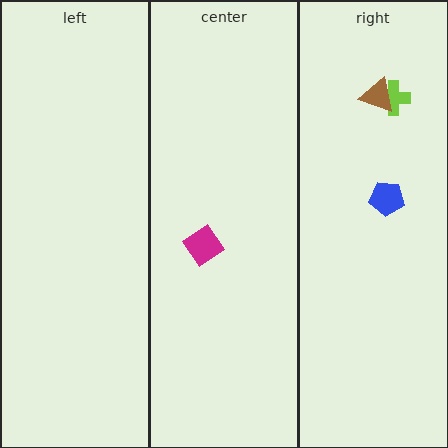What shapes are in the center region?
The magenta diamond.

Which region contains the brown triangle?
The right region.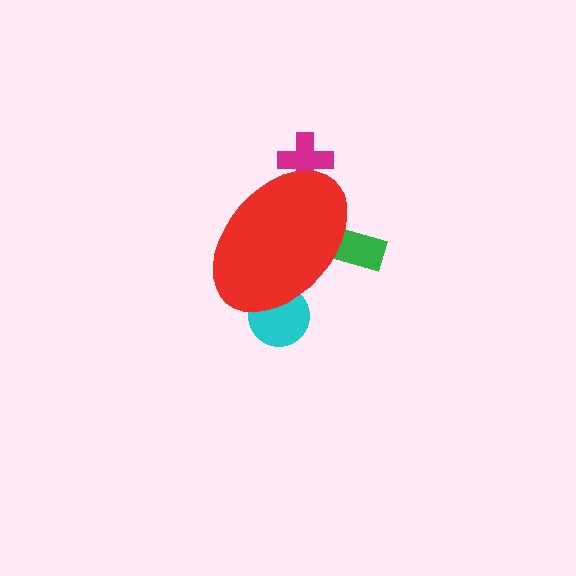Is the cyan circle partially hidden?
Yes, the cyan circle is partially hidden behind the red ellipse.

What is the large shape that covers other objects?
A red ellipse.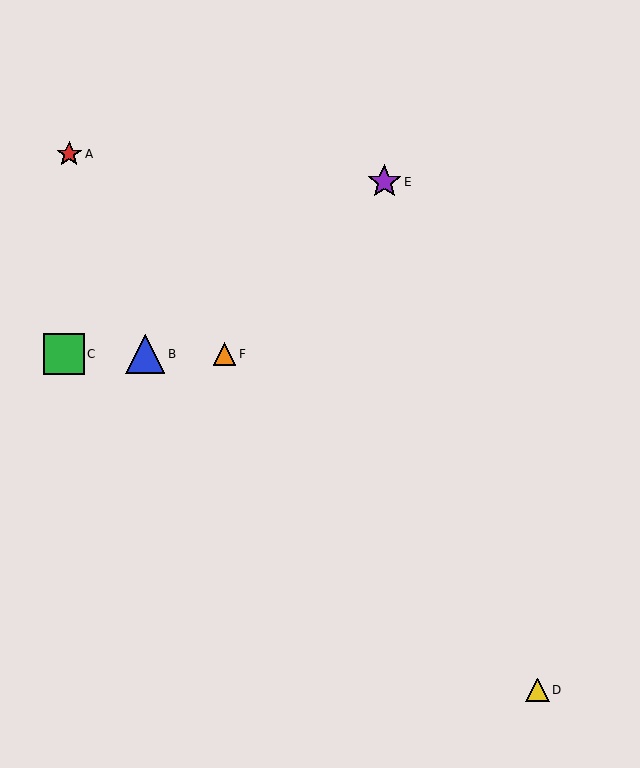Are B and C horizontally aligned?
Yes, both are at y≈354.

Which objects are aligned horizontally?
Objects B, C, F are aligned horizontally.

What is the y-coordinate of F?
Object F is at y≈354.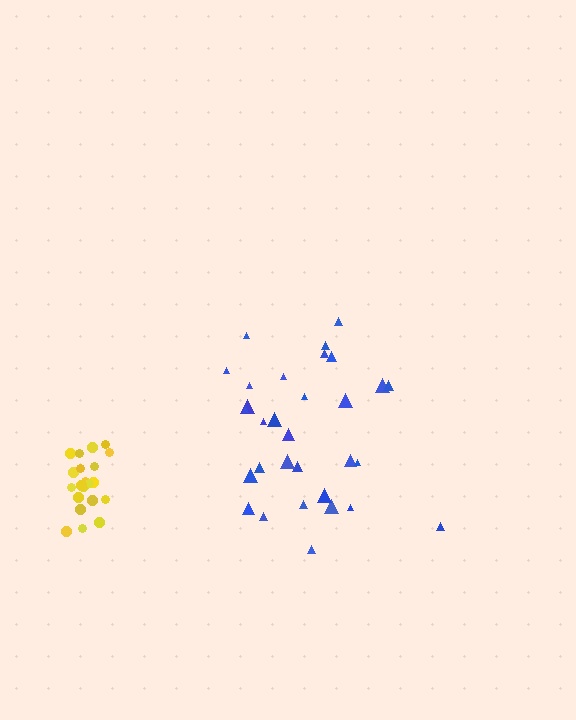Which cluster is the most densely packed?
Yellow.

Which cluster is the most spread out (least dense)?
Blue.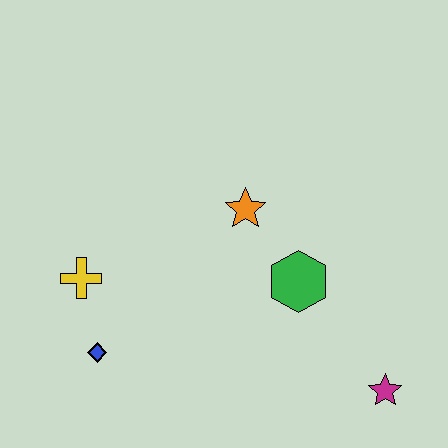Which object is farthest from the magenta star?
The yellow cross is farthest from the magenta star.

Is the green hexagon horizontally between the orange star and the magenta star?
Yes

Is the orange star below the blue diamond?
No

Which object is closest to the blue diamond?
The yellow cross is closest to the blue diamond.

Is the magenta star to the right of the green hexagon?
Yes